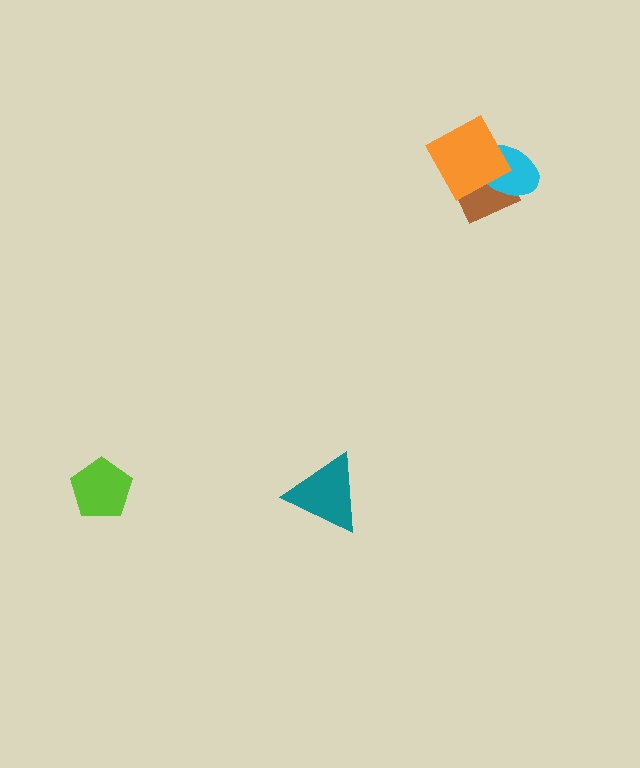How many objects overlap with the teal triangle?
0 objects overlap with the teal triangle.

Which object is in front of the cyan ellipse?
The orange square is in front of the cyan ellipse.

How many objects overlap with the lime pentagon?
0 objects overlap with the lime pentagon.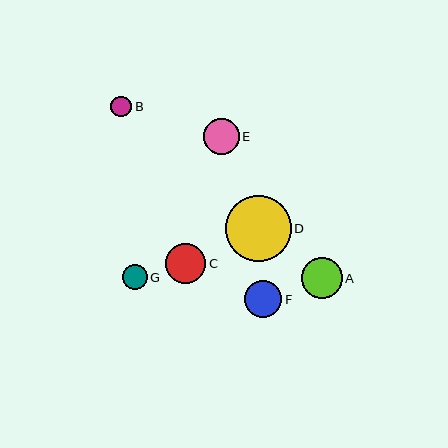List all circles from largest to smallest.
From largest to smallest: D, A, C, F, E, G, B.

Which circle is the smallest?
Circle B is the smallest with a size of approximately 21 pixels.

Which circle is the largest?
Circle D is the largest with a size of approximately 66 pixels.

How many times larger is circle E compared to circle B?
Circle E is approximately 1.7 times the size of circle B.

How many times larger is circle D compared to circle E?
Circle D is approximately 1.8 times the size of circle E.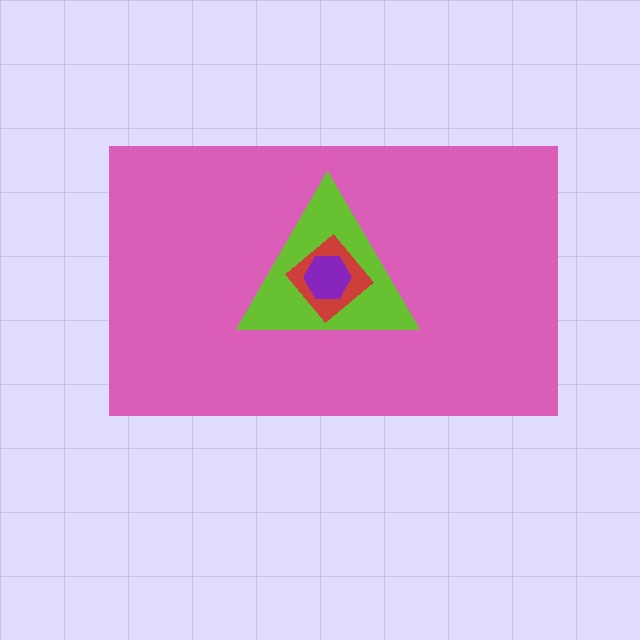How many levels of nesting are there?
4.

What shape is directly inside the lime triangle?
The red diamond.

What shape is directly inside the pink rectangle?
The lime triangle.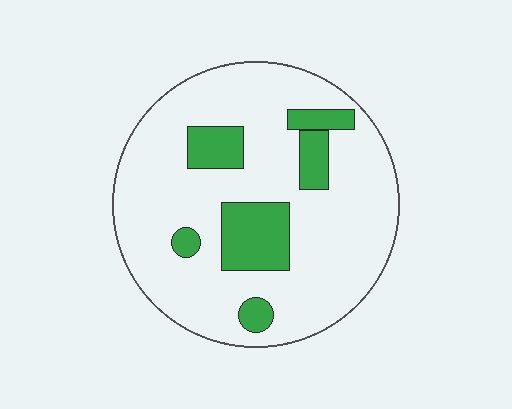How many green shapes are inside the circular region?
6.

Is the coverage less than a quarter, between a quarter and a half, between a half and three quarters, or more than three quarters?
Less than a quarter.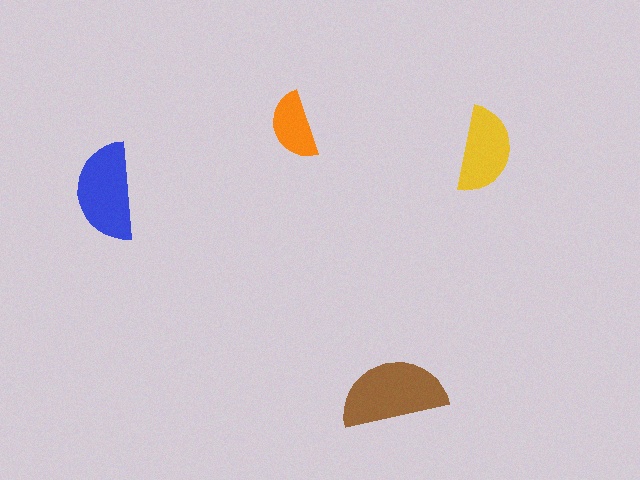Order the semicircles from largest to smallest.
the brown one, the blue one, the yellow one, the orange one.